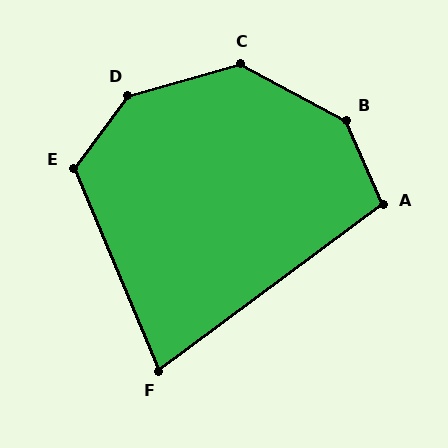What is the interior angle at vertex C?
Approximately 137 degrees (obtuse).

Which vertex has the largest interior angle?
D, at approximately 142 degrees.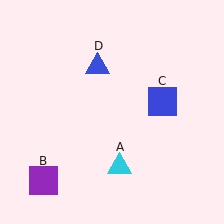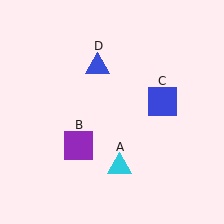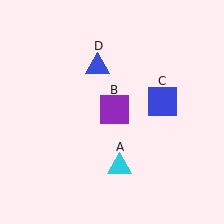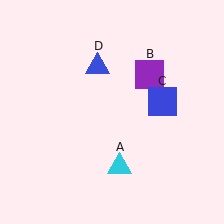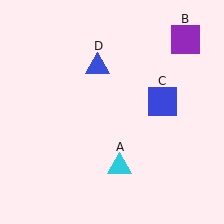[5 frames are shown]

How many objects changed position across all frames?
1 object changed position: purple square (object B).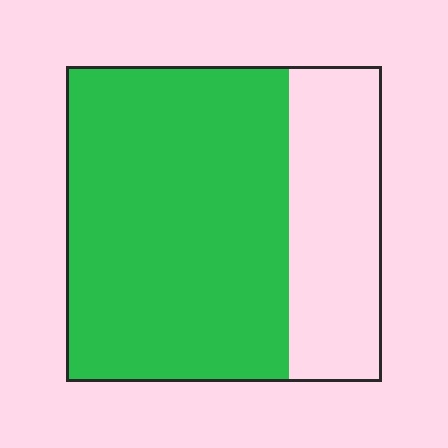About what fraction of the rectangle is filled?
About two thirds (2/3).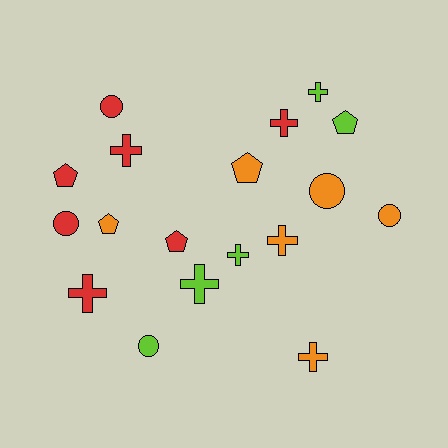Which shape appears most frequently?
Cross, with 8 objects.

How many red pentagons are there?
There are 2 red pentagons.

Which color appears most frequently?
Red, with 7 objects.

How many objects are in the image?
There are 18 objects.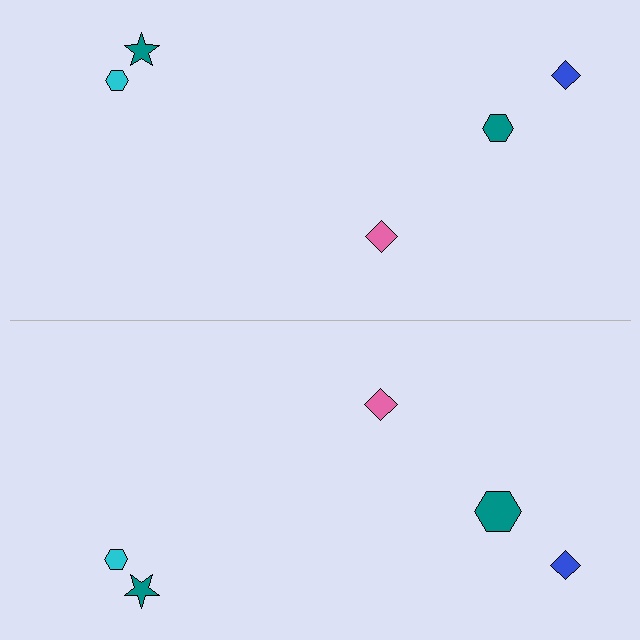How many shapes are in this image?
There are 10 shapes in this image.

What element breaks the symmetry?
The teal hexagon on the bottom side has a different size than its mirror counterpart.